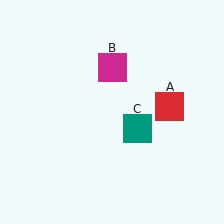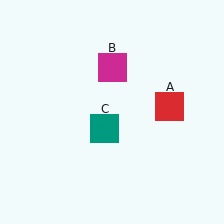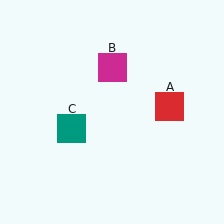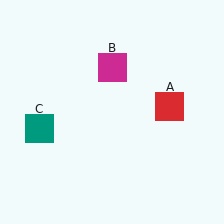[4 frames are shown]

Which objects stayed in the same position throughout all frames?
Red square (object A) and magenta square (object B) remained stationary.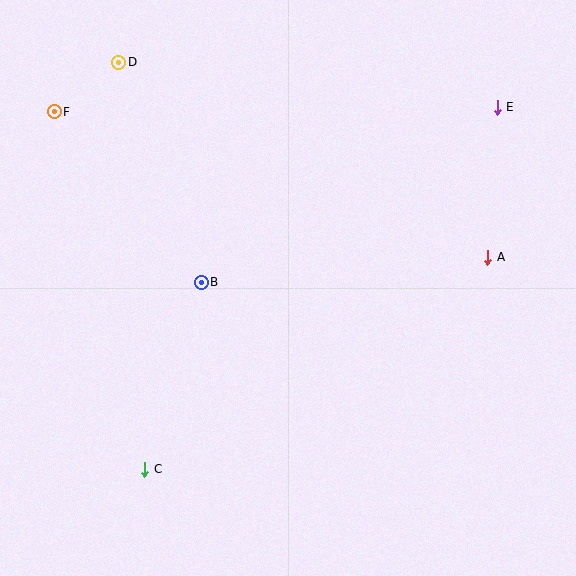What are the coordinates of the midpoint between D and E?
The midpoint between D and E is at (308, 85).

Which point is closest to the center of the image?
Point B at (201, 282) is closest to the center.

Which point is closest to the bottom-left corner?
Point C is closest to the bottom-left corner.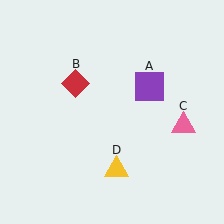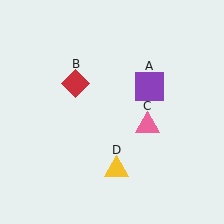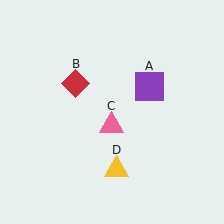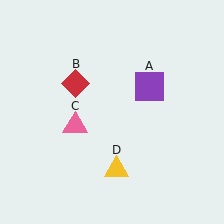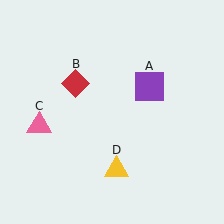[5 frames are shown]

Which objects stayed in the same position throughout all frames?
Purple square (object A) and red diamond (object B) and yellow triangle (object D) remained stationary.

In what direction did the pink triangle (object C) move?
The pink triangle (object C) moved left.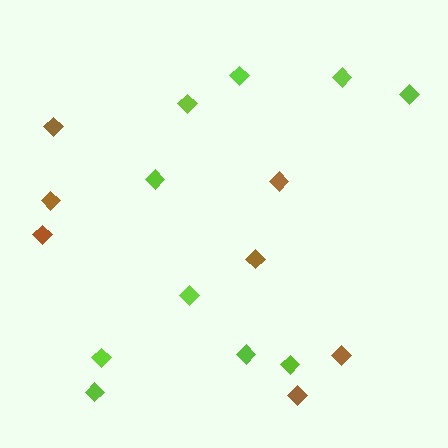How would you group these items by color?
There are 2 groups: one group of brown diamonds (7) and one group of lime diamonds (10).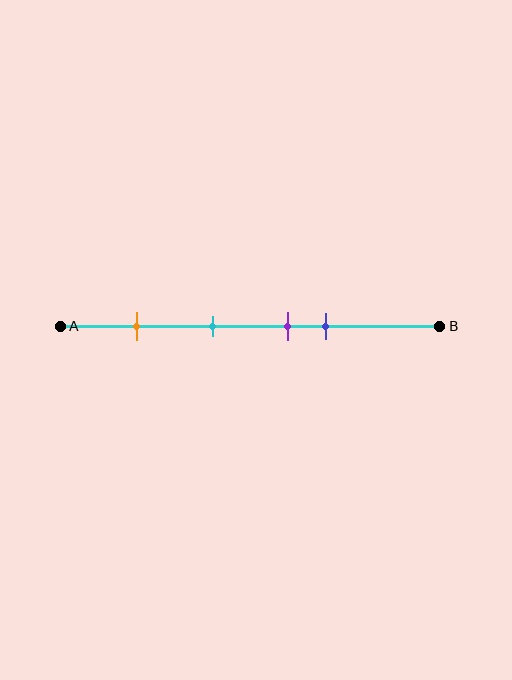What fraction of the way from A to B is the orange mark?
The orange mark is approximately 20% (0.2) of the way from A to B.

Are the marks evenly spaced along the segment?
No, the marks are not evenly spaced.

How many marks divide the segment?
There are 4 marks dividing the segment.